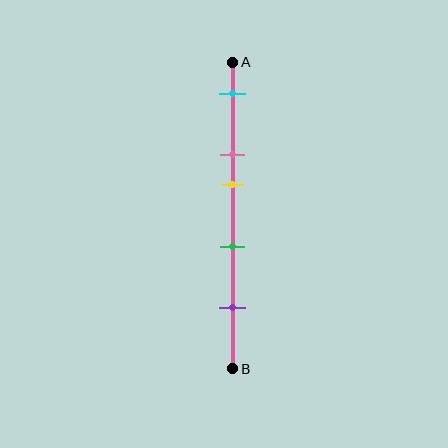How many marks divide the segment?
There are 5 marks dividing the segment.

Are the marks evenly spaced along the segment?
No, the marks are not evenly spaced.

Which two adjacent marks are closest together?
The pink and yellow marks are the closest adjacent pair.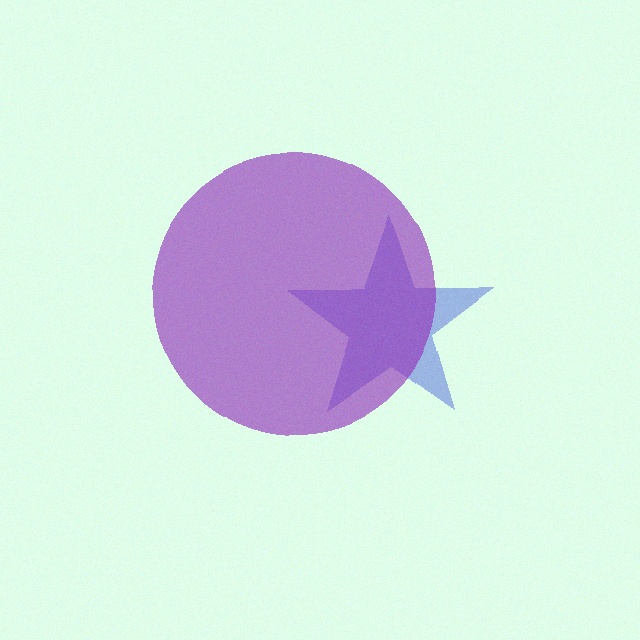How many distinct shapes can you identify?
There are 2 distinct shapes: a blue star, a purple circle.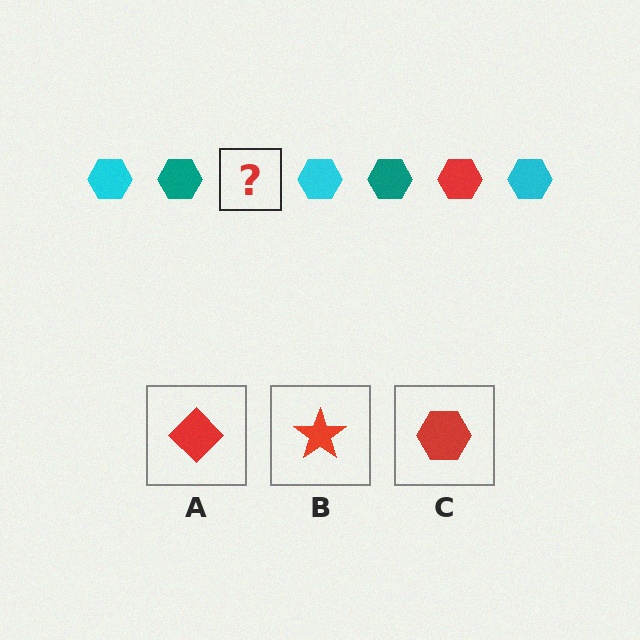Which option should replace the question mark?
Option C.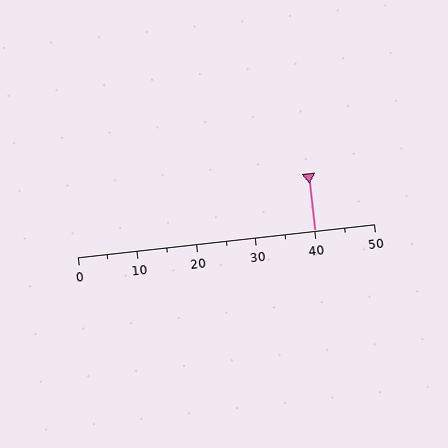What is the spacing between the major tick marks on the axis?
The major ticks are spaced 10 apart.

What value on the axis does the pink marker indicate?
The marker indicates approximately 40.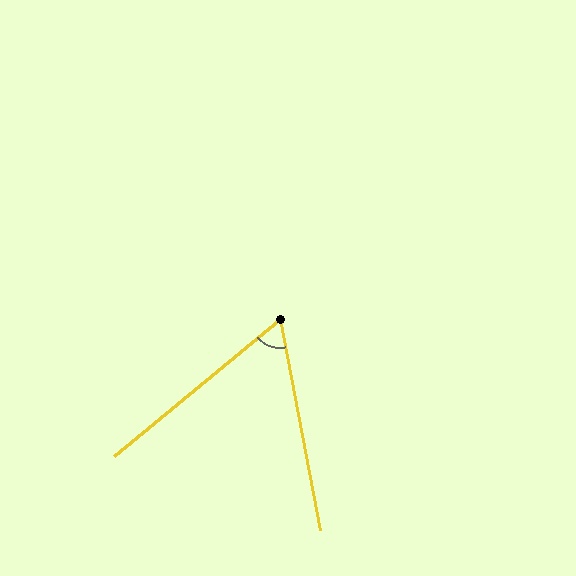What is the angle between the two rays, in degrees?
Approximately 61 degrees.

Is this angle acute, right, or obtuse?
It is acute.